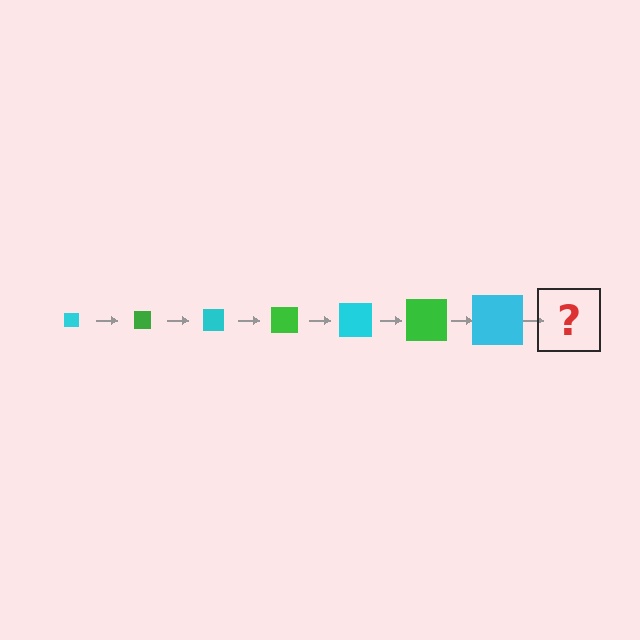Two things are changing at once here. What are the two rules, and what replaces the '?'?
The two rules are that the square grows larger each step and the color cycles through cyan and green. The '?' should be a green square, larger than the previous one.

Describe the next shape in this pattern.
It should be a green square, larger than the previous one.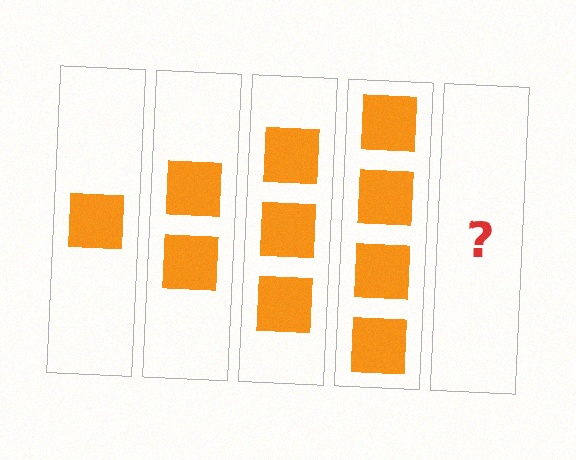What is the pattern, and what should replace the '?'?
The pattern is that each step adds one more square. The '?' should be 5 squares.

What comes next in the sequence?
The next element should be 5 squares.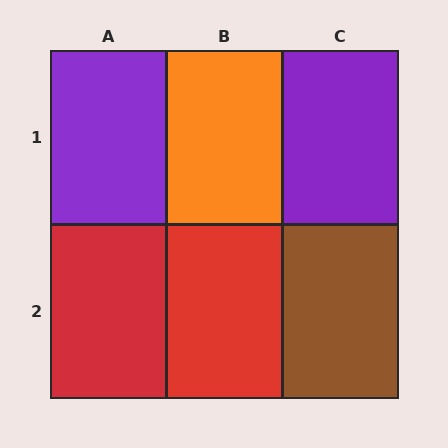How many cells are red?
2 cells are red.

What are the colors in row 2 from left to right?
Red, red, brown.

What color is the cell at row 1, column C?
Purple.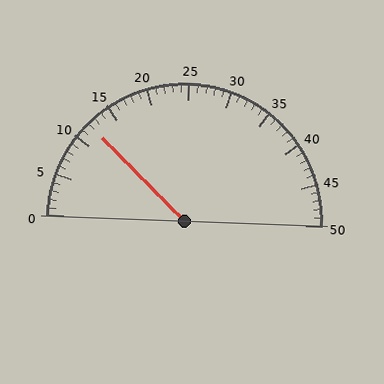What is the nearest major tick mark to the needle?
The nearest major tick mark is 10.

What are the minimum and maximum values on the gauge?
The gauge ranges from 0 to 50.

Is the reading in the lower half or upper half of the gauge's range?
The reading is in the lower half of the range (0 to 50).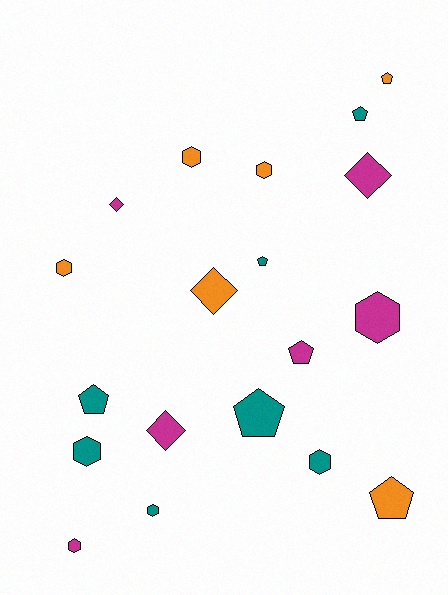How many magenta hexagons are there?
There are 2 magenta hexagons.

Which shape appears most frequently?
Hexagon, with 8 objects.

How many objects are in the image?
There are 19 objects.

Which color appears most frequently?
Teal, with 7 objects.